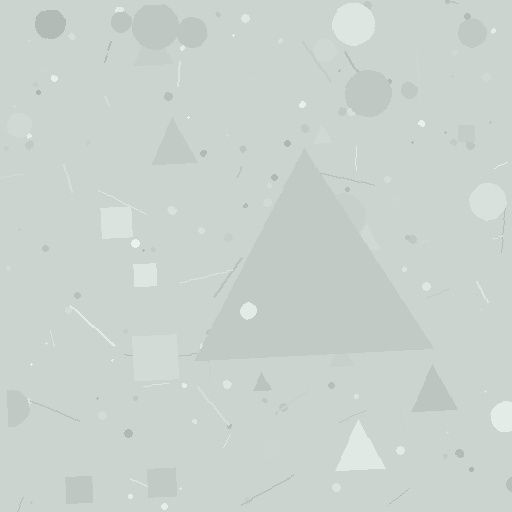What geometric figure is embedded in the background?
A triangle is embedded in the background.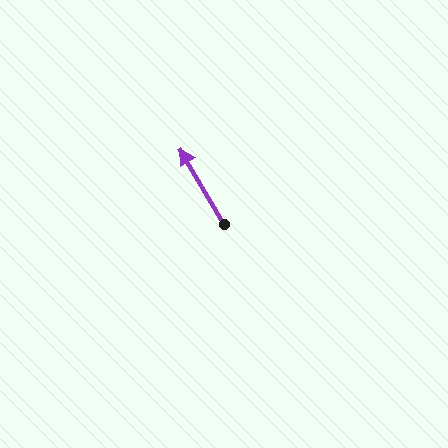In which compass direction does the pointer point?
Northwest.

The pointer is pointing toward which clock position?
Roughly 11 o'clock.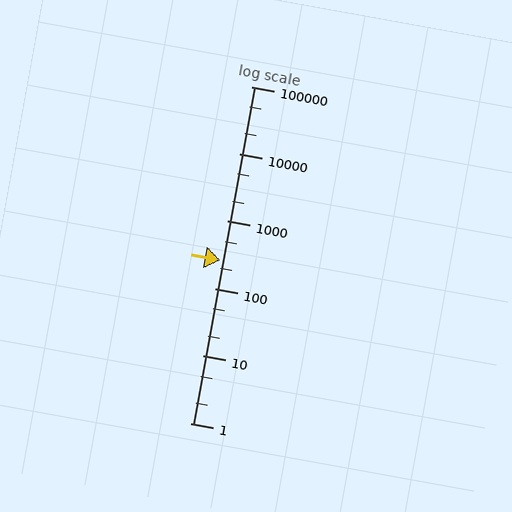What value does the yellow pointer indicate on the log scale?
The pointer indicates approximately 260.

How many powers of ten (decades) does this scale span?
The scale spans 5 decades, from 1 to 100000.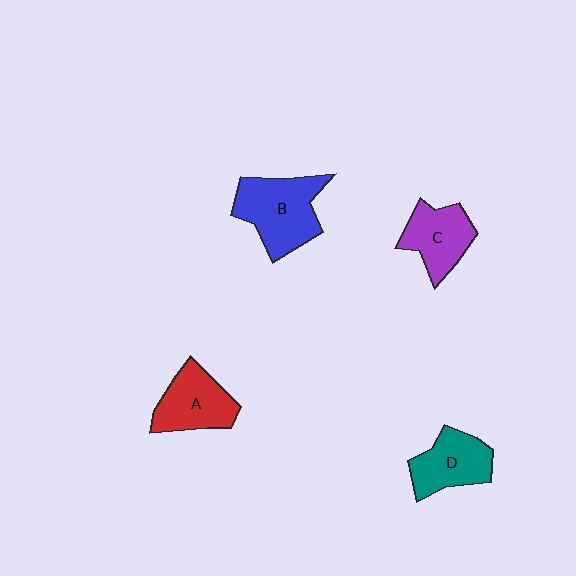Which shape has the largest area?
Shape B (blue).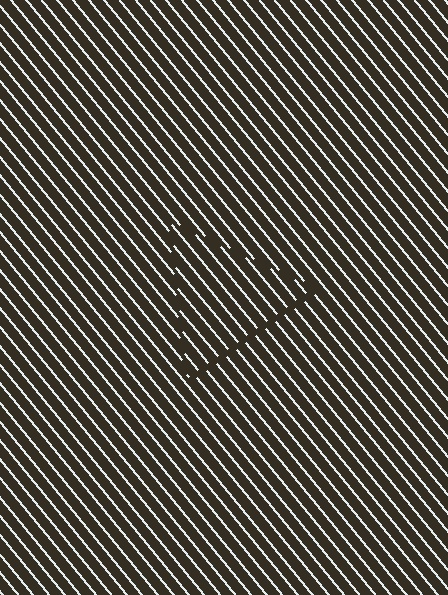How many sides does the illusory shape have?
3 sides — the line-ends trace a triangle.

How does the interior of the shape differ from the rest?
The interior of the shape contains the same grating, shifted by half a period — the contour is defined by the phase discontinuity where line-ends from the inner and outer gratings abut.